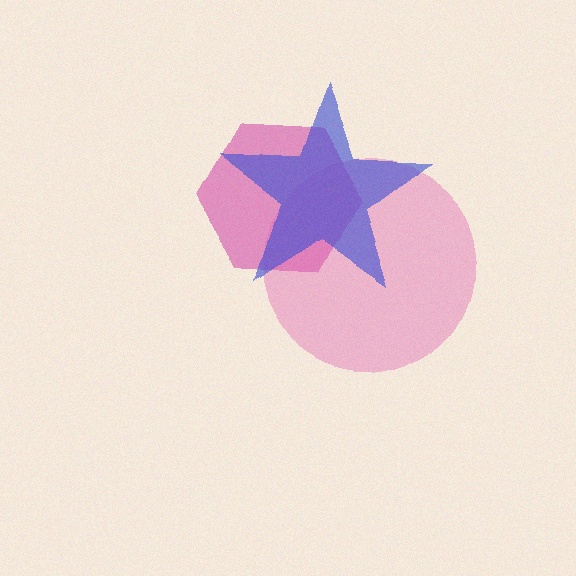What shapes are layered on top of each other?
The layered shapes are: a magenta hexagon, a pink circle, a blue star.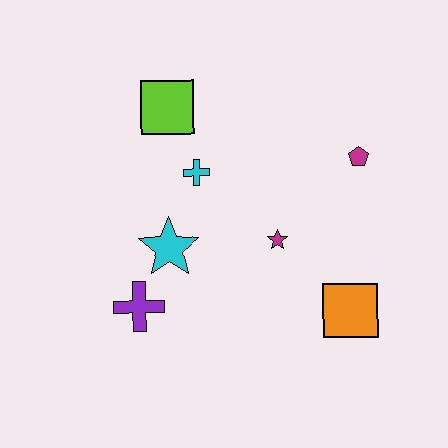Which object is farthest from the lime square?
The orange square is farthest from the lime square.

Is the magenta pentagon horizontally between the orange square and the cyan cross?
No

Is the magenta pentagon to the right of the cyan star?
Yes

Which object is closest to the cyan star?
The purple cross is closest to the cyan star.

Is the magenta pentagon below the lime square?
Yes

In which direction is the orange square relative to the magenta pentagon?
The orange square is below the magenta pentagon.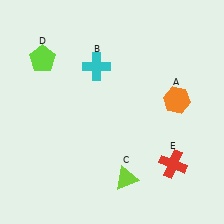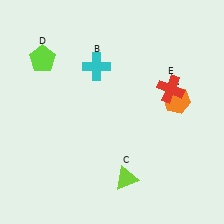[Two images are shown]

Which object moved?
The red cross (E) moved up.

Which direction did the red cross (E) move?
The red cross (E) moved up.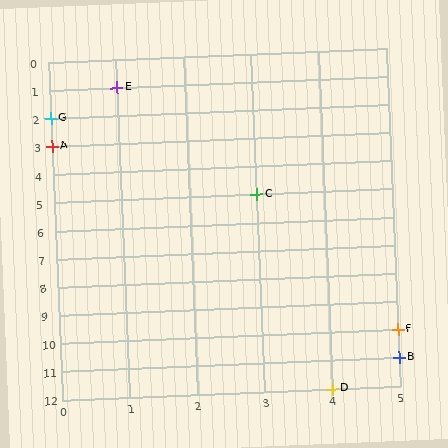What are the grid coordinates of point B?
Point B is at grid coordinates (5, 11).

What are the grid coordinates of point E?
Point E is at grid coordinates (1, 1).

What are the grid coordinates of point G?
Point G is at grid coordinates (0, 2).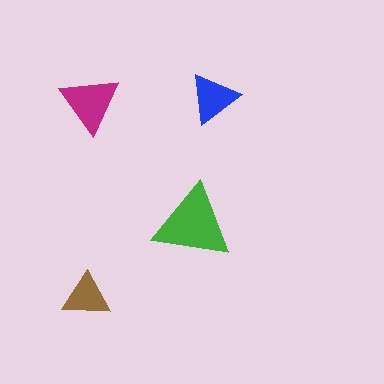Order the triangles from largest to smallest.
the green one, the magenta one, the blue one, the brown one.